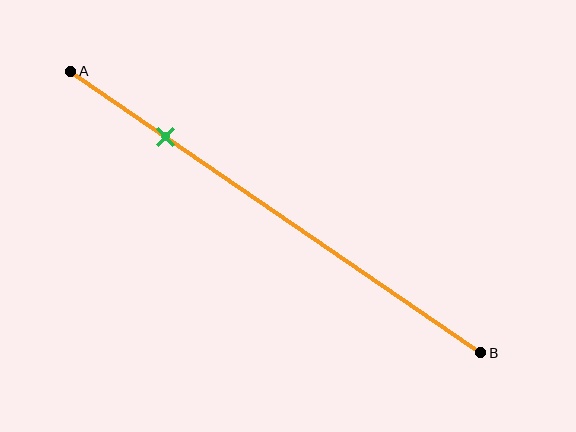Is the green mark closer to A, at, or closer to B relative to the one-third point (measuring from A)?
The green mark is closer to point A than the one-third point of segment AB.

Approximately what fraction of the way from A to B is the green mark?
The green mark is approximately 25% of the way from A to B.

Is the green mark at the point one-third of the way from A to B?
No, the mark is at about 25% from A, not at the 33% one-third point.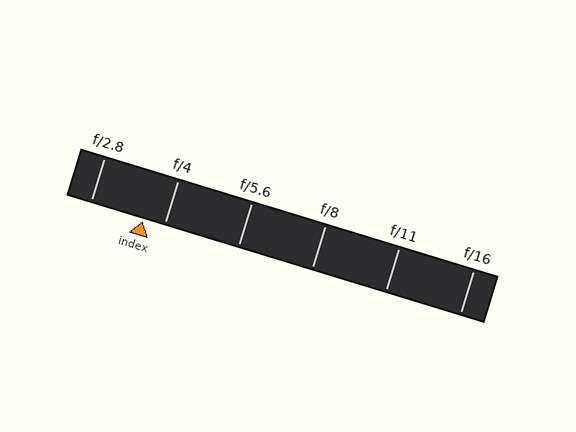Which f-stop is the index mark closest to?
The index mark is closest to f/4.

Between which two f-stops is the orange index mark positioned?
The index mark is between f/2.8 and f/4.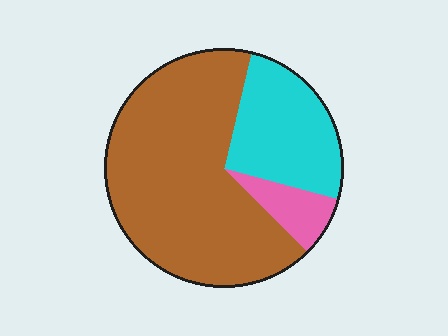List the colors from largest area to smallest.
From largest to smallest: brown, cyan, pink.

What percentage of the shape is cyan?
Cyan covers roughly 25% of the shape.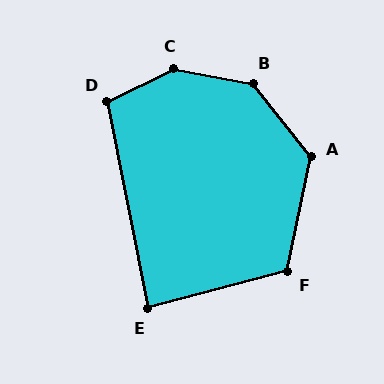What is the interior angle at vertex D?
Approximately 105 degrees (obtuse).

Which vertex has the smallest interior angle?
E, at approximately 87 degrees.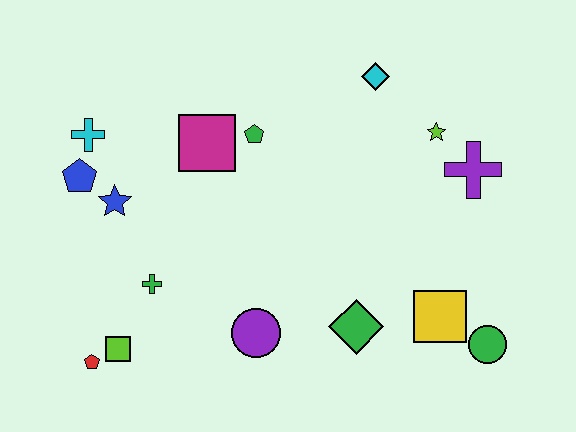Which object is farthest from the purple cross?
The red pentagon is farthest from the purple cross.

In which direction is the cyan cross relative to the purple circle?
The cyan cross is above the purple circle.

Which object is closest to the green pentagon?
The magenta square is closest to the green pentagon.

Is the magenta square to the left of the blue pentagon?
No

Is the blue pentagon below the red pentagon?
No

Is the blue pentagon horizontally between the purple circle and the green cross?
No